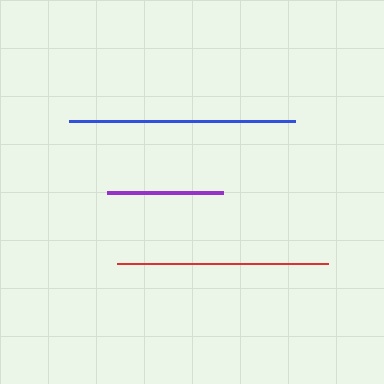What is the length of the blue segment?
The blue segment is approximately 225 pixels long.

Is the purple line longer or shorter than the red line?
The red line is longer than the purple line.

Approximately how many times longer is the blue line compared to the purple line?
The blue line is approximately 1.9 times the length of the purple line.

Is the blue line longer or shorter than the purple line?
The blue line is longer than the purple line.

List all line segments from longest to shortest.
From longest to shortest: blue, red, purple.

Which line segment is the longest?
The blue line is the longest at approximately 225 pixels.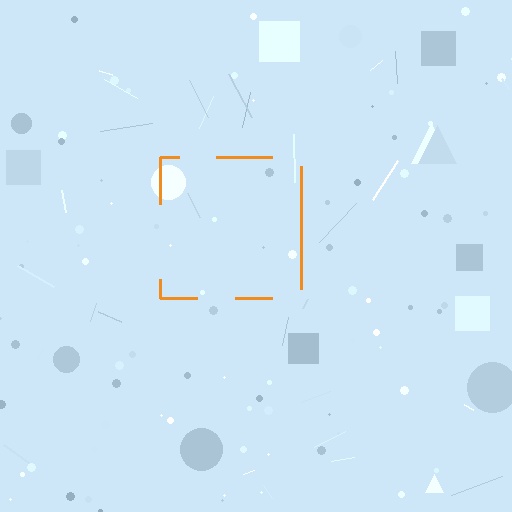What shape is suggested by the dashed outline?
The dashed outline suggests a square.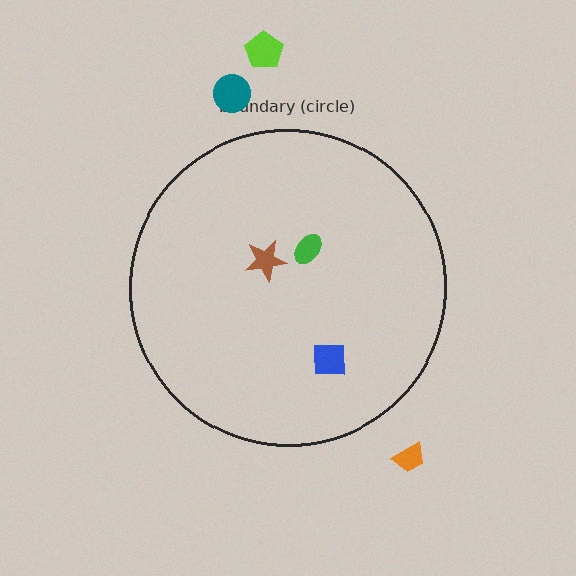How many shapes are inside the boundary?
3 inside, 3 outside.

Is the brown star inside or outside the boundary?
Inside.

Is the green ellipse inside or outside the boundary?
Inside.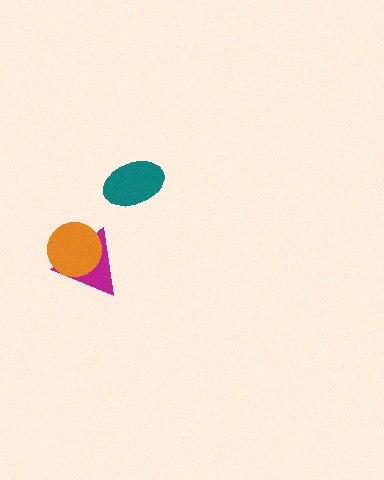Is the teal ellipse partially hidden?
No, no other shape covers it.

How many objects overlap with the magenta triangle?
1 object overlaps with the magenta triangle.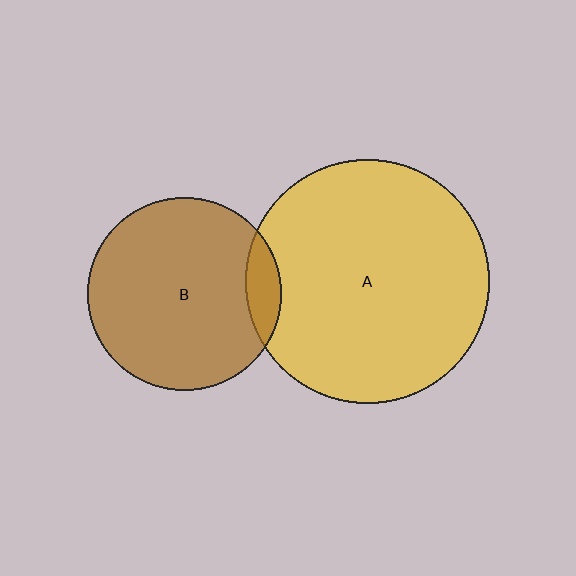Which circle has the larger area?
Circle A (yellow).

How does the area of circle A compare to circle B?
Approximately 1.6 times.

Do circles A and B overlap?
Yes.